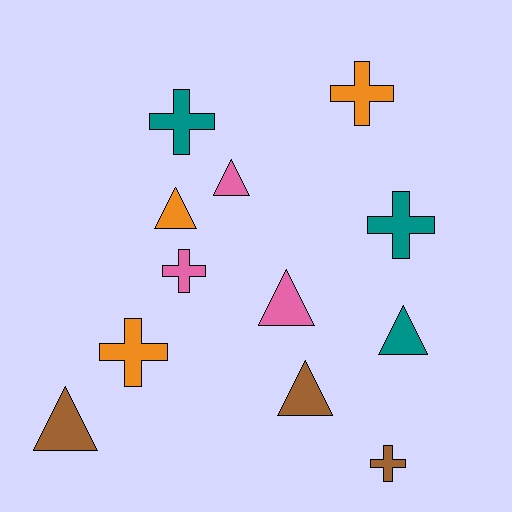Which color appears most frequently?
Orange, with 3 objects.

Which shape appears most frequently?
Cross, with 6 objects.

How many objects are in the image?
There are 12 objects.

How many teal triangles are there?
There is 1 teal triangle.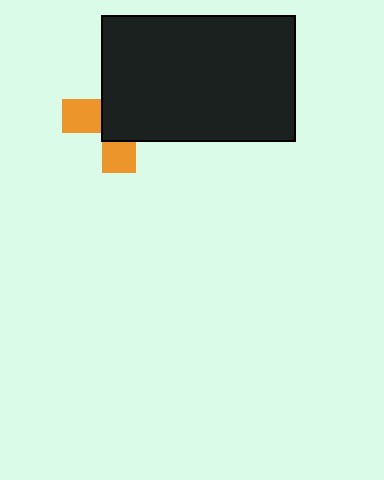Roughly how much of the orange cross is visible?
A small part of it is visible (roughly 37%).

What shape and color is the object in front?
The object in front is a black rectangle.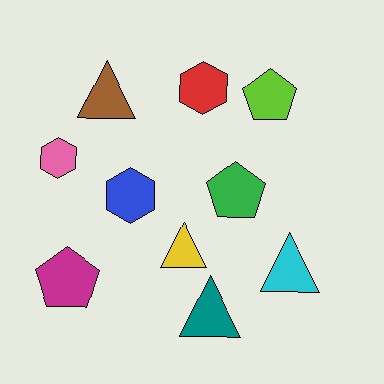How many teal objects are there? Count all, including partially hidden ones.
There is 1 teal object.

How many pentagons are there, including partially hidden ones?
There are 3 pentagons.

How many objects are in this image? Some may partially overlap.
There are 10 objects.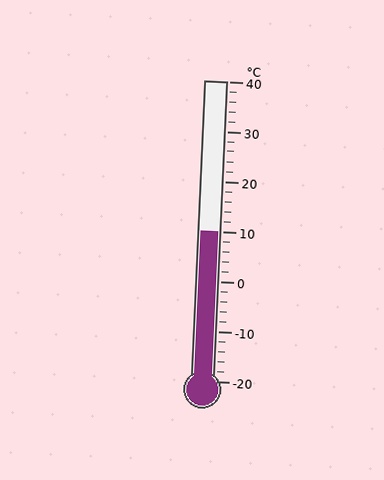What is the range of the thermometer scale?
The thermometer scale ranges from -20°C to 40°C.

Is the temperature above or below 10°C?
The temperature is at 10°C.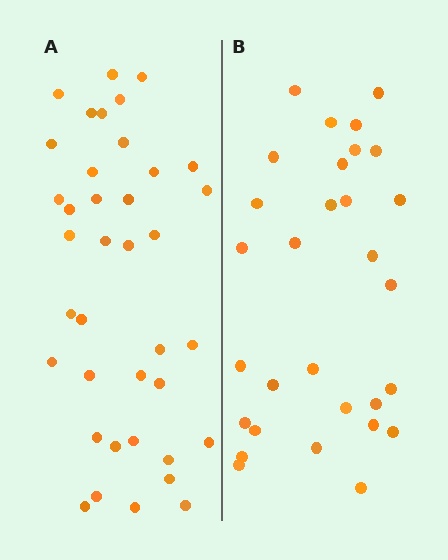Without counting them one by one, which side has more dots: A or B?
Region A (the left region) has more dots.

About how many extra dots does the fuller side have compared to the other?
Region A has roughly 8 or so more dots than region B.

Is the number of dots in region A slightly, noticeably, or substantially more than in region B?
Region A has noticeably more, but not dramatically so. The ratio is roughly 1.3 to 1.